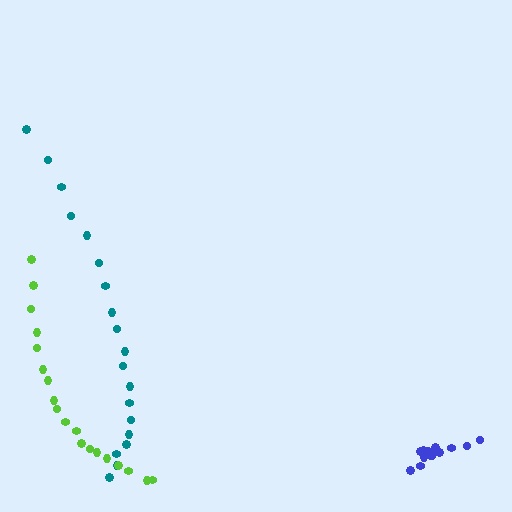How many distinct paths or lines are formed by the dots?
There are 3 distinct paths.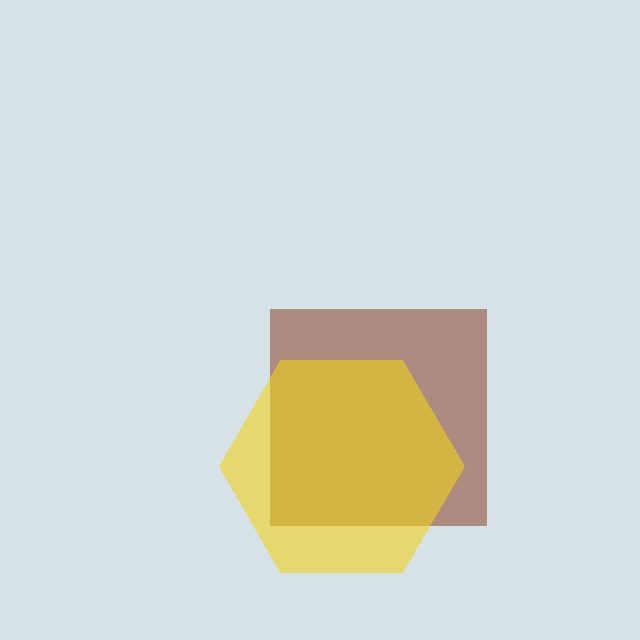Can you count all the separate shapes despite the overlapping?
Yes, there are 2 separate shapes.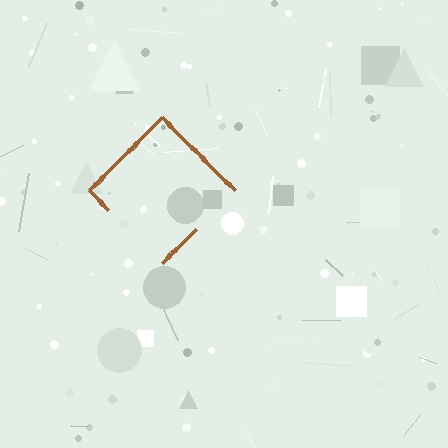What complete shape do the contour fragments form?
The contour fragments form a diamond.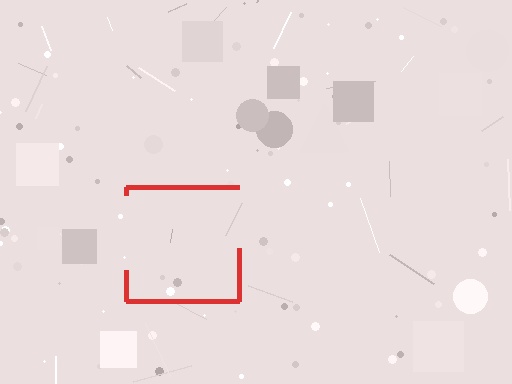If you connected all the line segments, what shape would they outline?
They would outline a square.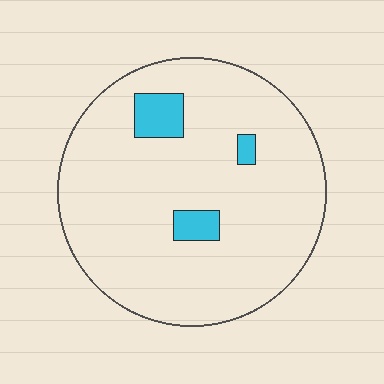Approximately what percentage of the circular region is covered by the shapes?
Approximately 10%.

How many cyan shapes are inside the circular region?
3.